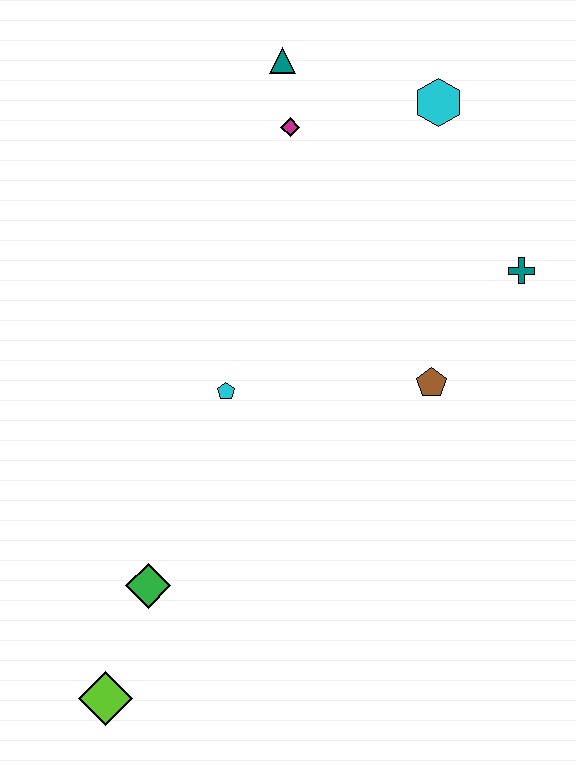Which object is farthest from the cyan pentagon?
The cyan hexagon is farthest from the cyan pentagon.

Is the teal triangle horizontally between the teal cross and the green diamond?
Yes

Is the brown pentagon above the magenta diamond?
No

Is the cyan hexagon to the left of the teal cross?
Yes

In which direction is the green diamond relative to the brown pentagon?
The green diamond is to the left of the brown pentagon.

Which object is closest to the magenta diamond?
The teal triangle is closest to the magenta diamond.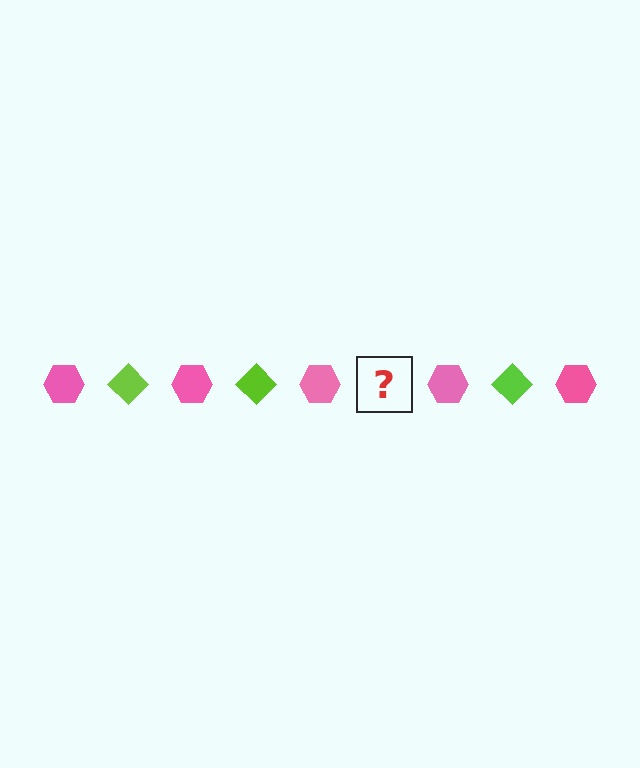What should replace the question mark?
The question mark should be replaced with a lime diamond.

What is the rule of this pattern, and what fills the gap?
The rule is that the pattern alternates between pink hexagon and lime diamond. The gap should be filled with a lime diamond.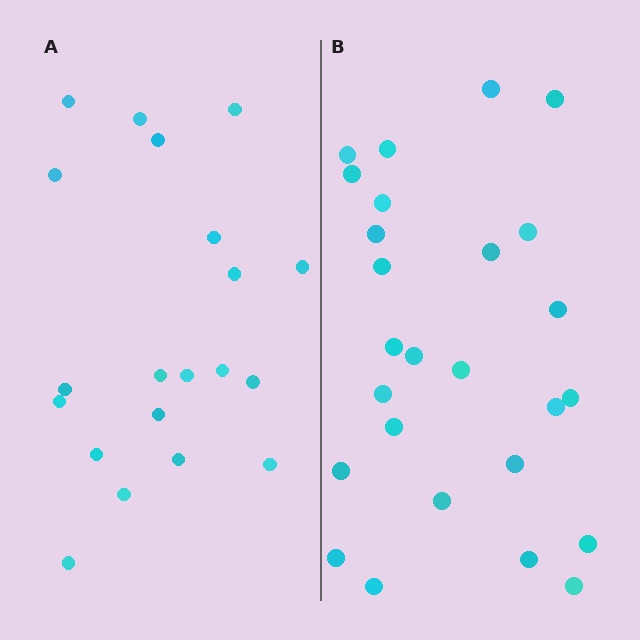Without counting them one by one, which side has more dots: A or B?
Region B (the right region) has more dots.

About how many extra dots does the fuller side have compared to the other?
Region B has about 6 more dots than region A.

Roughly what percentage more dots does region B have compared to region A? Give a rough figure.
About 30% more.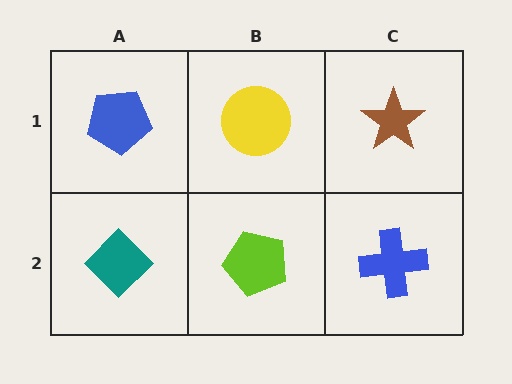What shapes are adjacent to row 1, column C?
A blue cross (row 2, column C), a yellow circle (row 1, column B).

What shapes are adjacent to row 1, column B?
A lime pentagon (row 2, column B), a blue pentagon (row 1, column A), a brown star (row 1, column C).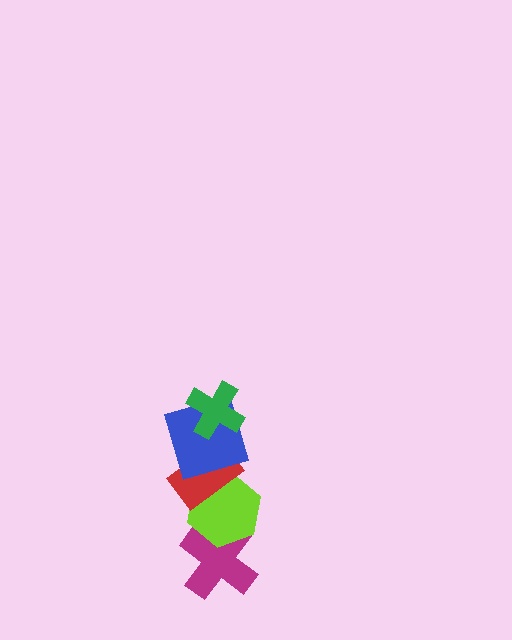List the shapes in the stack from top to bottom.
From top to bottom: the green cross, the blue square, the red rectangle, the lime hexagon, the magenta cross.